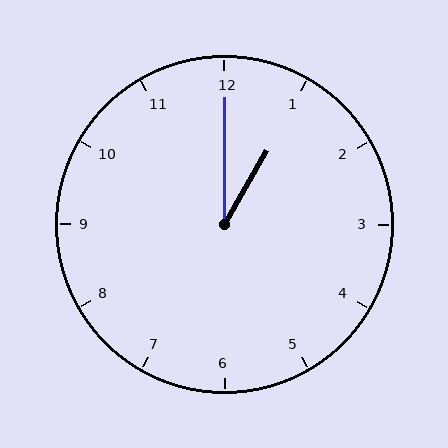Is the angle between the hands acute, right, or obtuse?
It is acute.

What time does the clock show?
1:00.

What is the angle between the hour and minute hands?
Approximately 30 degrees.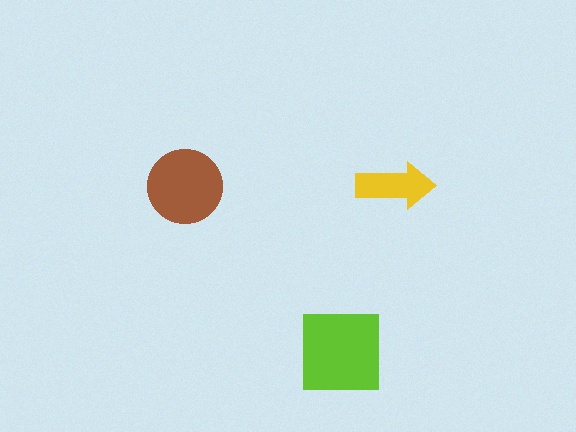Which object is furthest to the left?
The brown circle is leftmost.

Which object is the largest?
The lime square.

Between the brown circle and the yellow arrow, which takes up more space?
The brown circle.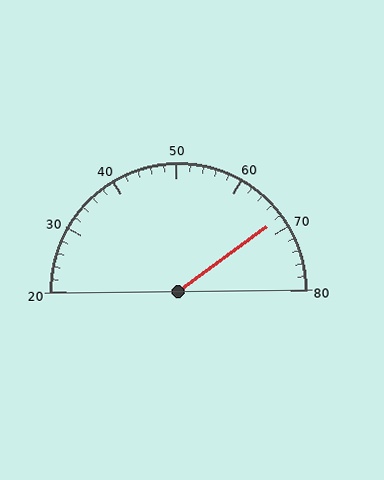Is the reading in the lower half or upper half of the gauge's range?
The reading is in the upper half of the range (20 to 80).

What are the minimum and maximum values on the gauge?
The gauge ranges from 20 to 80.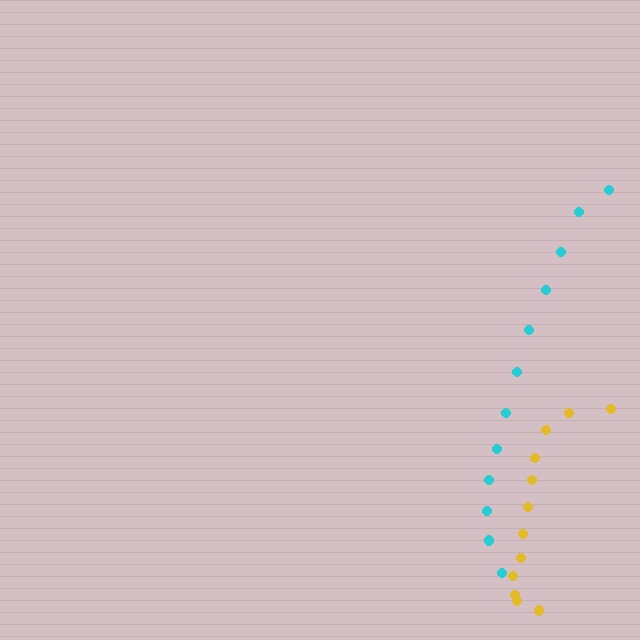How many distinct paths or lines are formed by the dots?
There are 2 distinct paths.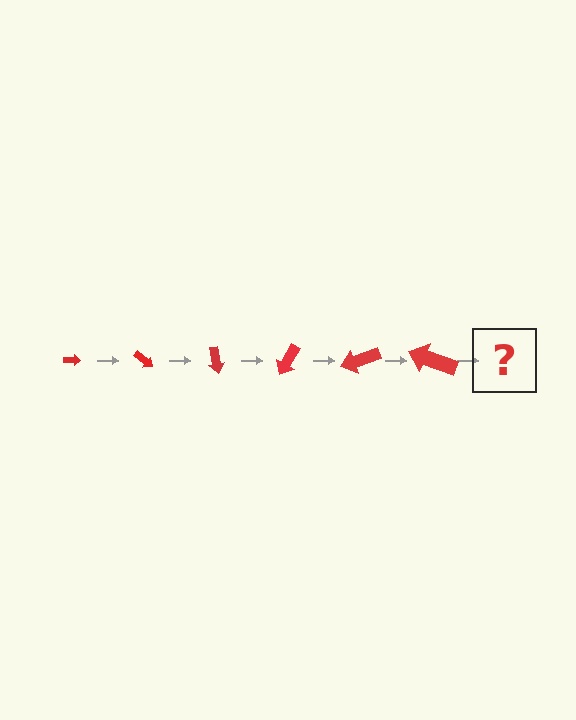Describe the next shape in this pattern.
It should be an arrow, larger than the previous one and rotated 240 degrees from the start.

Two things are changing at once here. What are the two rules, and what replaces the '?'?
The two rules are that the arrow grows larger each step and it rotates 40 degrees each step. The '?' should be an arrow, larger than the previous one and rotated 240 degrees from the start.